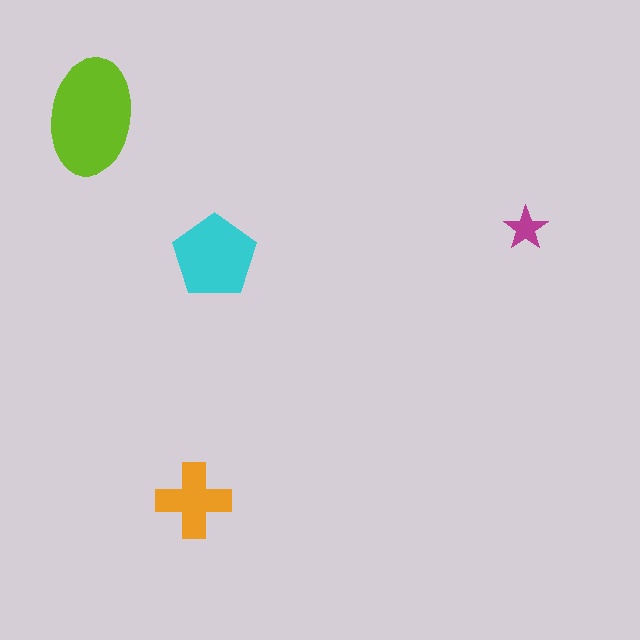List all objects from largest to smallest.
The lime ellipse, the cyan pentagon, the orange cross, the magenta star.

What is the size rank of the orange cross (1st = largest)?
3rd.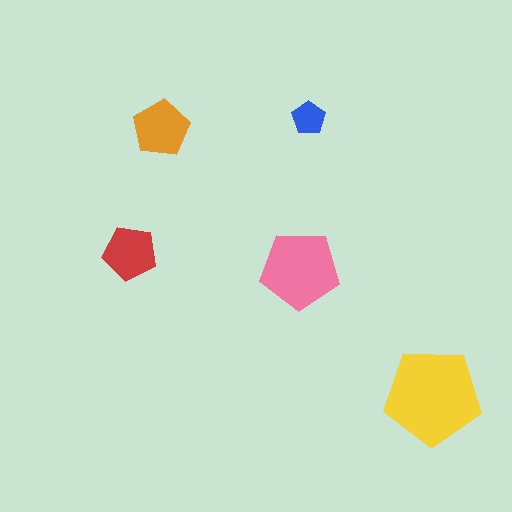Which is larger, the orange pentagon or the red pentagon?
The orange one.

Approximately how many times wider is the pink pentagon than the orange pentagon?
About 1.5 times wider.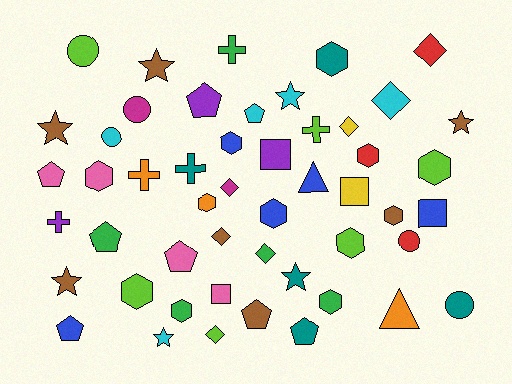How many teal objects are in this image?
There are 5 teal objects.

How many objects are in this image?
There are 50 objects.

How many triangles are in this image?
There are 2 triangles.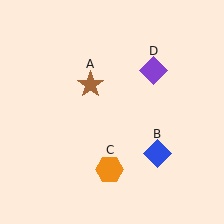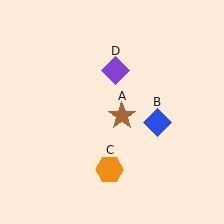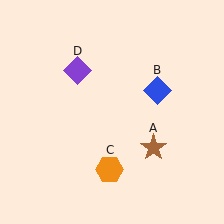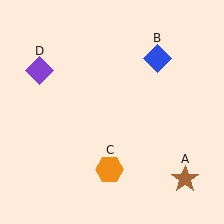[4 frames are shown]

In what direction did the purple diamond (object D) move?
The purple diamond (object D) moved left.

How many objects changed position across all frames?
3 objects changed position: brown star (object A), blue diamond (object B), purple diamond (object D).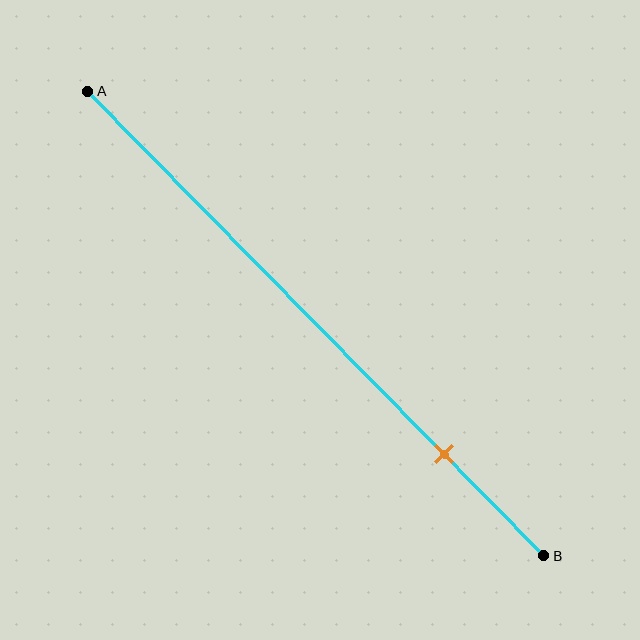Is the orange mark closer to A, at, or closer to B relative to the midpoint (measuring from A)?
The orange mark is closer to point B than the midpoint of segment AB.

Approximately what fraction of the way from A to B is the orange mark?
The orange mark is approximately 80% of the way from A to B.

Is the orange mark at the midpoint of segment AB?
No, the mark is at about 80% from A, not at the 50% midpoint.